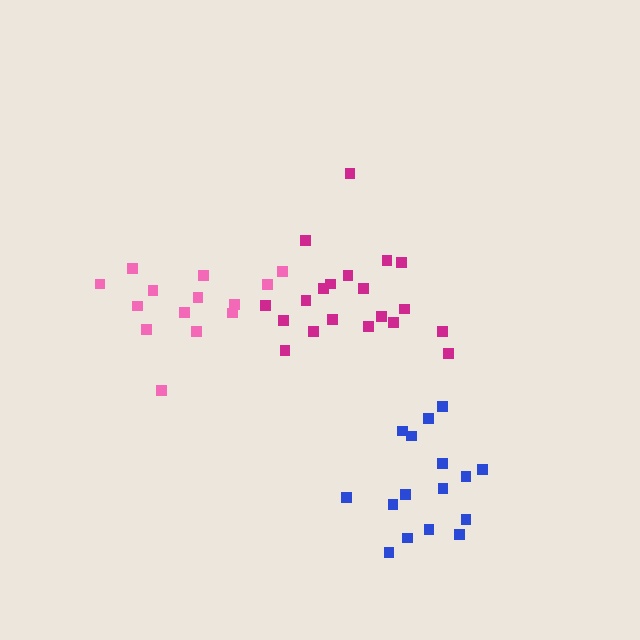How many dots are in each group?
Group 1: 20 dots, Group 2: 14 dots, Group 3: 16 dots (50 total).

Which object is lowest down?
The blue cluster is bottommost.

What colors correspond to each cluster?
The clusters are colored: magenta, pink, blue.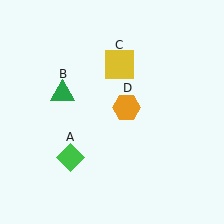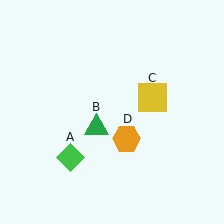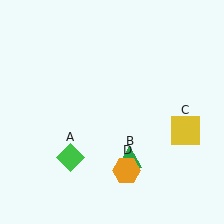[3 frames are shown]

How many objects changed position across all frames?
3 objects changed position: green triangle (object B), yellow square (object C), orange hexagon (object D).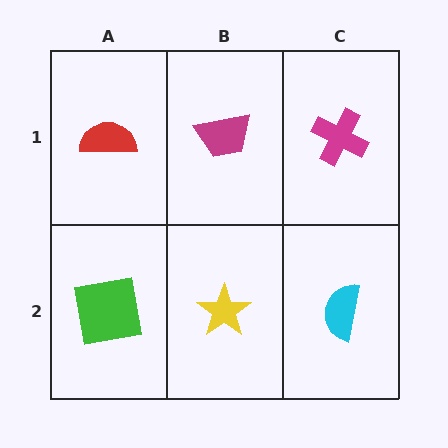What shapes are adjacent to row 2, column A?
A red semicircle (row 1, column A), a yellow star (row 2, column B).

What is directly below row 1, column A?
A green square.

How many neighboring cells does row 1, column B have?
3.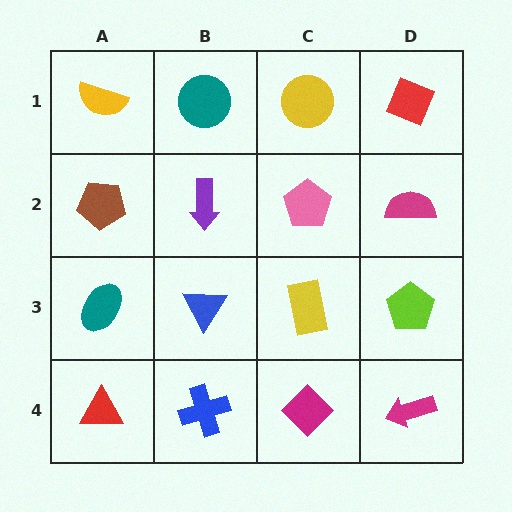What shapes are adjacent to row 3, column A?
A brown pentagon (row 2, column A), a red triangle (row 4, column A), a blue triangle (row 3, column B).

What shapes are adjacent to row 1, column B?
A purple arrow (row 2, column B), a yellow semicircle (row 1, column A), a yellow circle (row 1, column C).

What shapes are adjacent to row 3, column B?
A purple arrow (row 2, column B), a blue cross (row 4, column B), a teal ellipse (row 3, column A), a yellow rectangle (row 3, column C).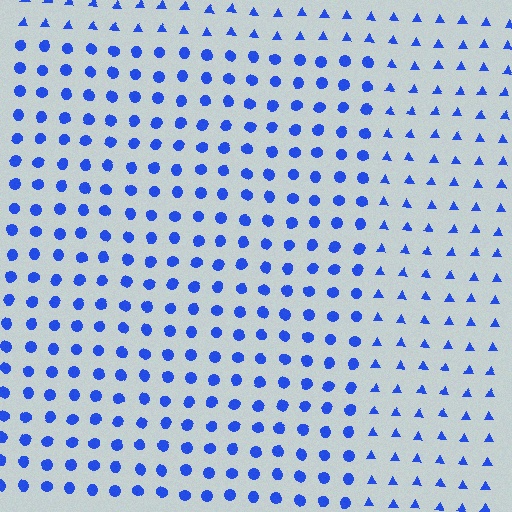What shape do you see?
I see a rectangle.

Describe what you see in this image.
The image is filled with small blue elements arranged in a uniform grid. A rectangle-shaped region contains circles, while the surrounding area contains triangles. The boundary is defined purely by the change in element shape.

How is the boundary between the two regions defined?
The boundary is defined by a change in element shape: circles inside vs. triangles outside. All elements share the same color and spacing.